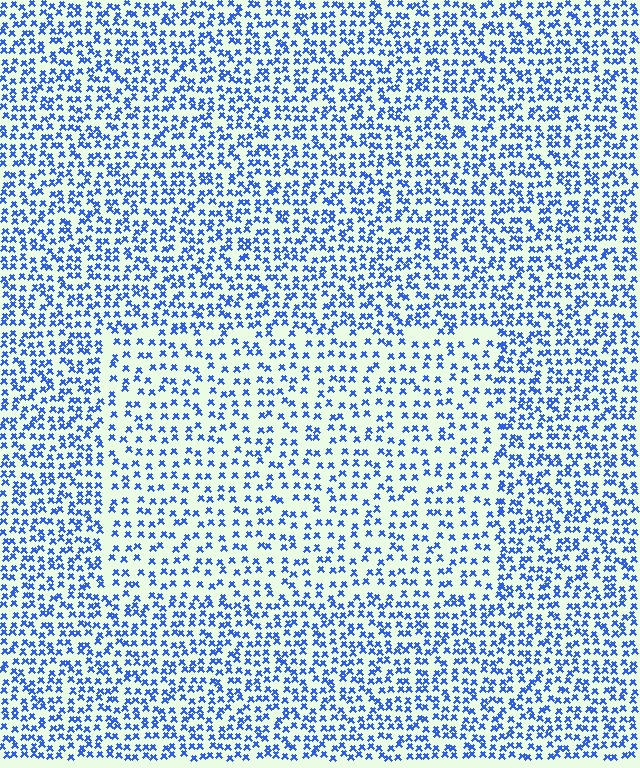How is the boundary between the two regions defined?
The boundary is defined by a change in element density (approximately 1.6x ratio). All elements are the same color, size, and shape.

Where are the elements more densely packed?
The elements are more densely packed outside the rectangle boundary.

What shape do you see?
I see a rectangle.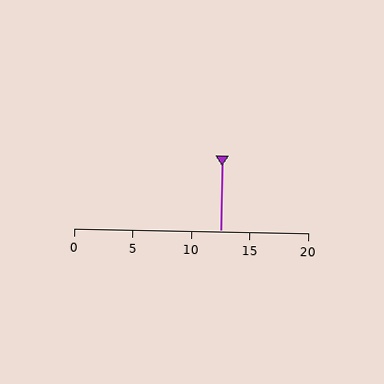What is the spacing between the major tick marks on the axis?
The major ticks are spaced 5 apart.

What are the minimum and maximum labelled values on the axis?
The axis runs from 0 to 20.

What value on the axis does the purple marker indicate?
The marker indicates approximately 12.5.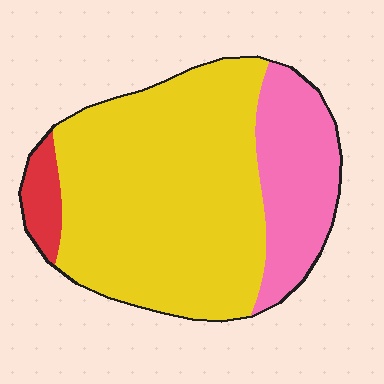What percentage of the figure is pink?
Pink takes up less than a quarter of the figure.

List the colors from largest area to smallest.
From largest to smallest: yellow, pink, red.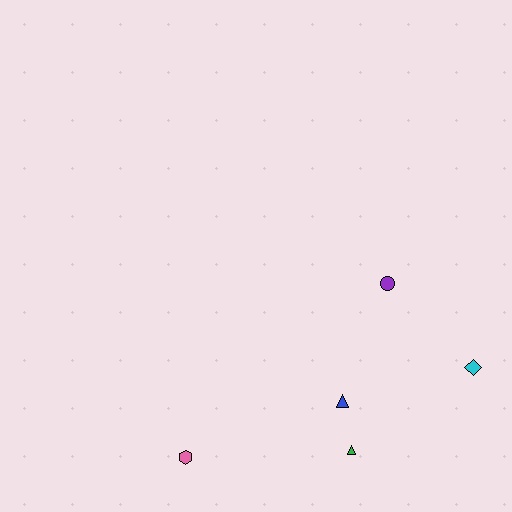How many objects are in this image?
There are 5 objects.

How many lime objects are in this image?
There are no lime objects.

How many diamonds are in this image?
There is 1 diamond.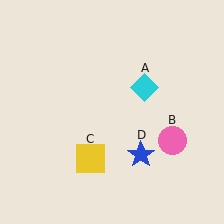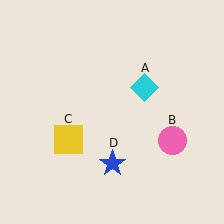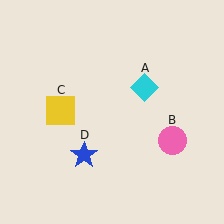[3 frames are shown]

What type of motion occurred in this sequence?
The yellow square (object C), blue star (object D) rotated clockwise around the center of the scene.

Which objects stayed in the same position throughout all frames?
Cyan diamond (object A) and pink circle (object B) remained stationary.